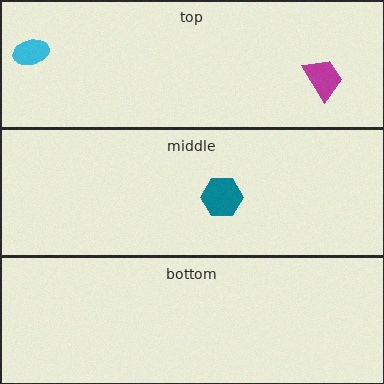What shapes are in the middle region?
The teal hexagon.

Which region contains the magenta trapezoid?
The top region.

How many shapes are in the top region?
2.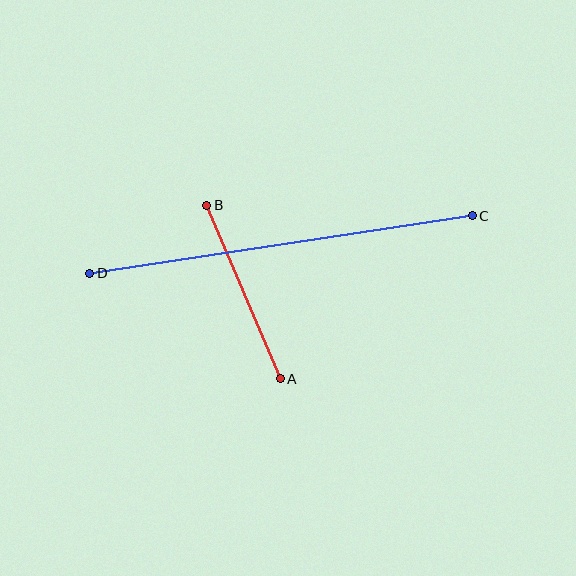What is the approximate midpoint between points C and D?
The midpoint is at approximately (281, 245) pixels.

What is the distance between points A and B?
The distance is approximately 189 pixels.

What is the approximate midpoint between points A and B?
The midpoint is at approximately (244, 292) pixels.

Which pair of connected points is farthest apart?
Points C and D are farthest apart.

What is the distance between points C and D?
The distance is approximately 387 pixels.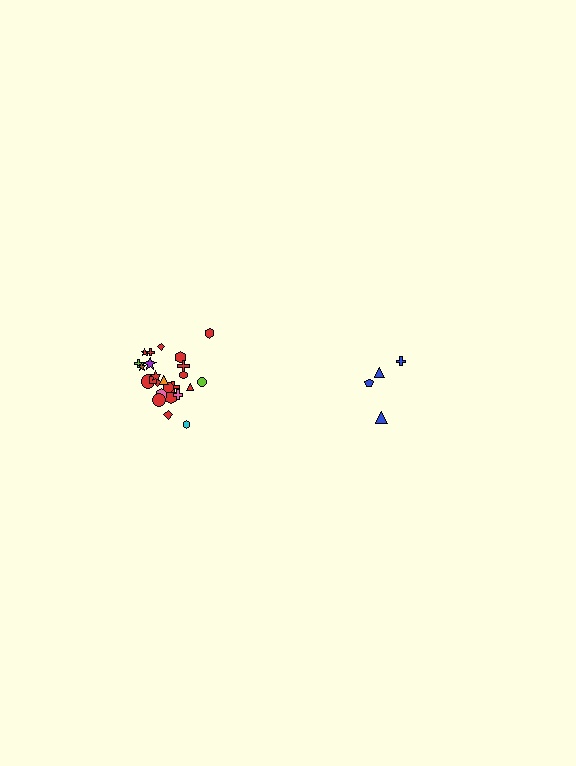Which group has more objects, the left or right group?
The left group.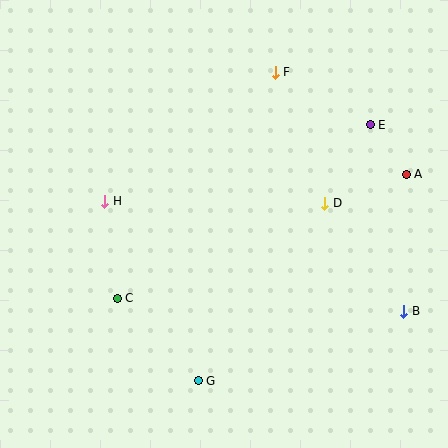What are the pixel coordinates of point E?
Point E is at (370, 125).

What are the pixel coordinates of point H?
Point H is at (105, 201).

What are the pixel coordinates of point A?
Point A is at (406, 174).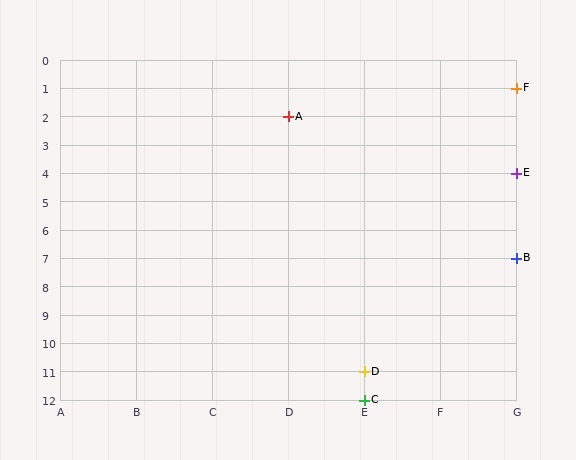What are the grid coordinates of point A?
Point A is at grid coordinates (D, 2).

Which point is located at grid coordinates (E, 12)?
Point C is at (E, 12).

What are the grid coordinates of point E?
Point E is at grid coordinates (G, 4).